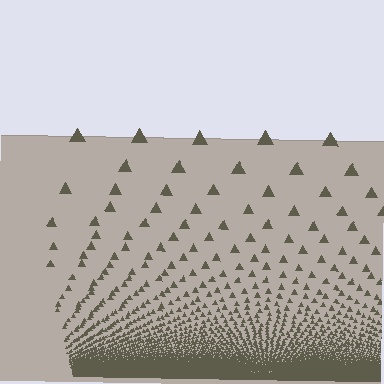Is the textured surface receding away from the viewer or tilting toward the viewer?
The surface appears to tilt toward the viewer. Texture elements get larger and sparser toward the top.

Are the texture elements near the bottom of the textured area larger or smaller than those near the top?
Smaller. The gradient is inverted — elements near the bottom are smaller and denser.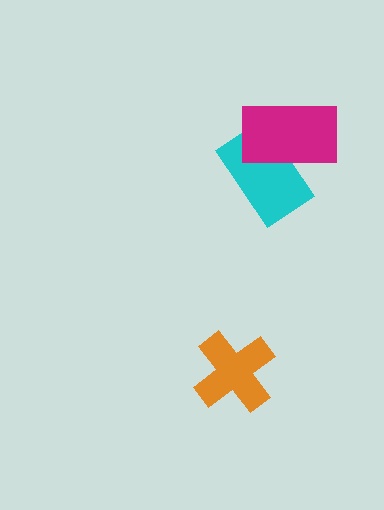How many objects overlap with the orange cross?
0 objects overlap with the orange cross.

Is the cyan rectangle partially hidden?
Yes, it is partially covered by another shape.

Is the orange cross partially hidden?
No, no other shape covers it.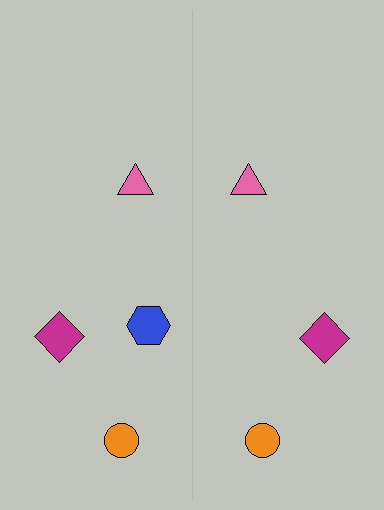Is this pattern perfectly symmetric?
No, the pattern is not perfectly symmetric. A blue hexagon is missing from the right side.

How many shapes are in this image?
There are 7 shapes in this image.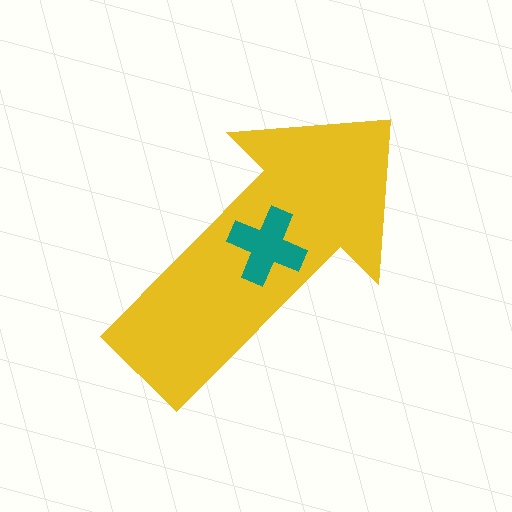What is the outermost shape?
The yellow arrow.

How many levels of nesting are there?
2.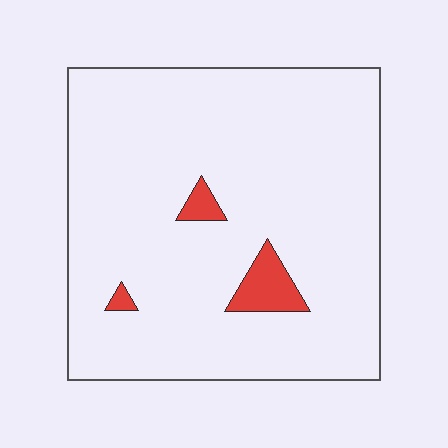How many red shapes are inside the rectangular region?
3.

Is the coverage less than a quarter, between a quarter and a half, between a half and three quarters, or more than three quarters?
Less than a quarter.